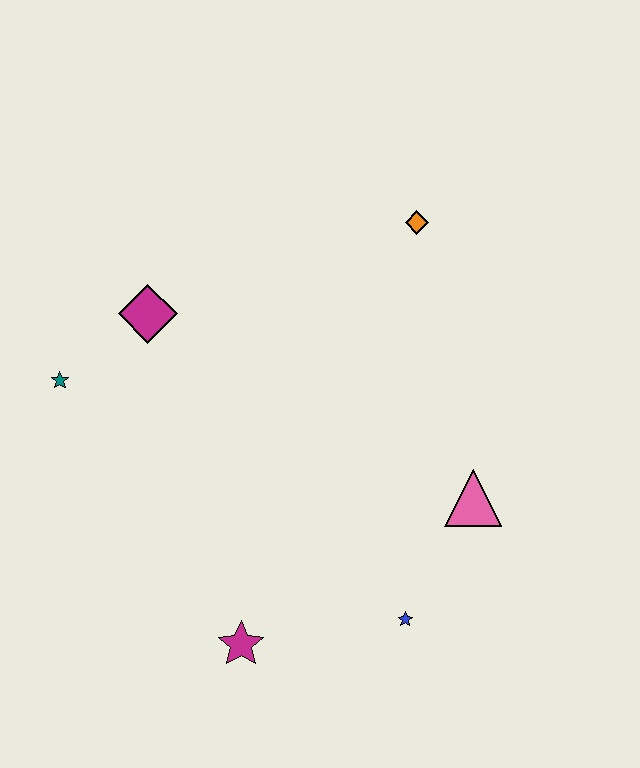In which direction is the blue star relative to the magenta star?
The blue star is to the right of the magenta star.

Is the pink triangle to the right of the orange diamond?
Yes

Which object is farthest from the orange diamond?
The magenta star is farthest from the orange diamond.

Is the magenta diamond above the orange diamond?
No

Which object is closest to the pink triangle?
The blue star is closest to the pink triangle.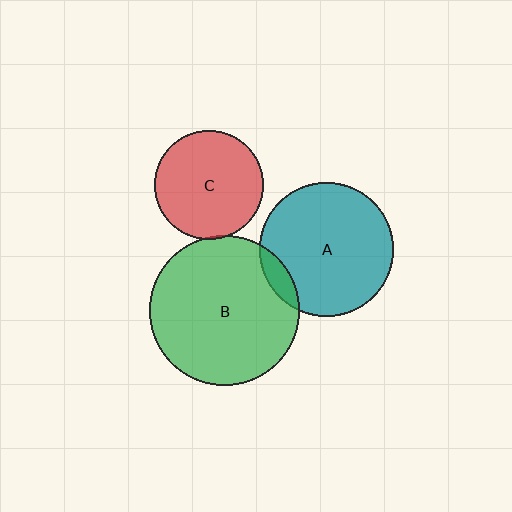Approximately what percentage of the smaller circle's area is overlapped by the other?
Approximately 10%.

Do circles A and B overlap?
Yes.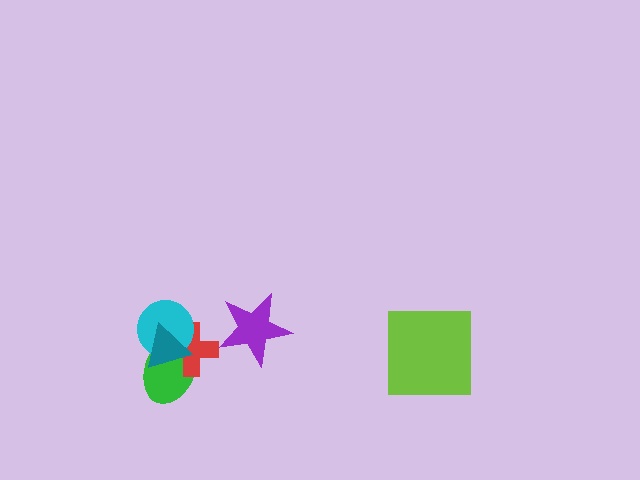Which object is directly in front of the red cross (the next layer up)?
The cyan circle is directly in front of the red cross.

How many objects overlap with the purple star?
0 objects overlap with the purple star.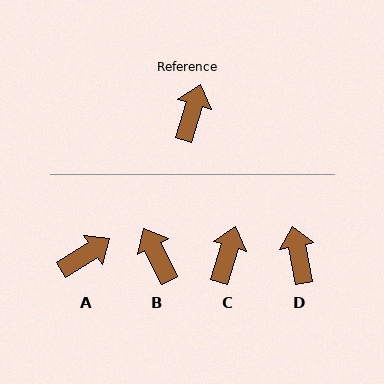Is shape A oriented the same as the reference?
No, it is off by about 40 degrees.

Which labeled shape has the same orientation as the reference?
C.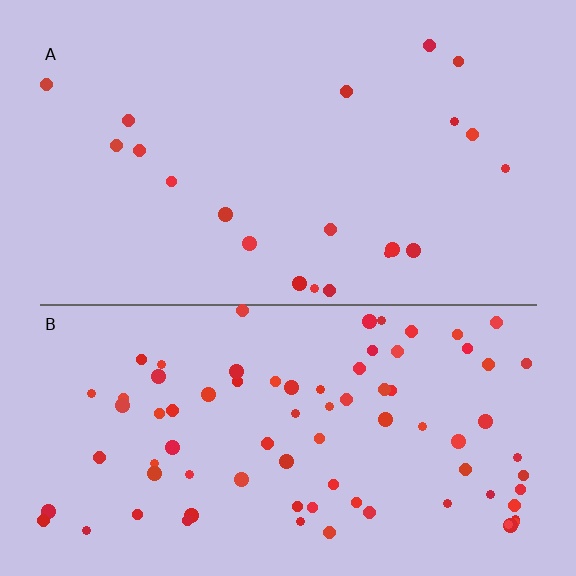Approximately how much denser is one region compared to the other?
Approximately 3.9× — region B over region A.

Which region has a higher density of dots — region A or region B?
B (the bottom).